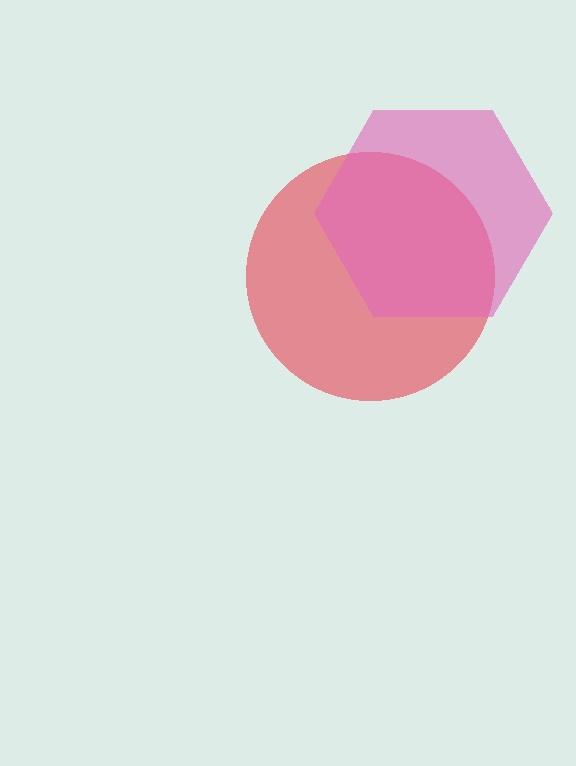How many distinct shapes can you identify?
There are 2 distinct shapes: a red circle, a pink hexagon.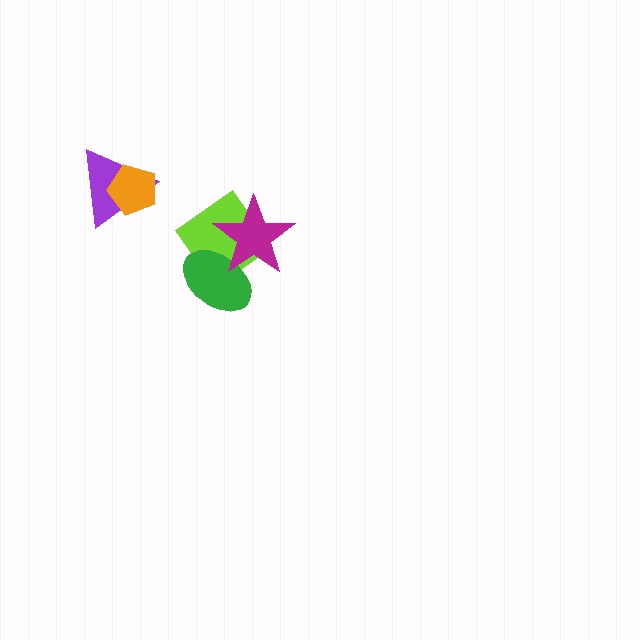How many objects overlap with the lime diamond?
2 objects overlap with the lime diamond.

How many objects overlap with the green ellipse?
2 objects overlap with the green ellipse.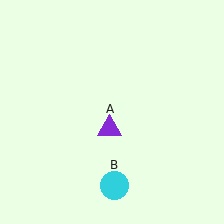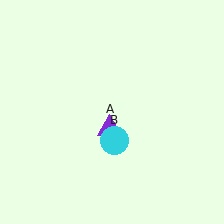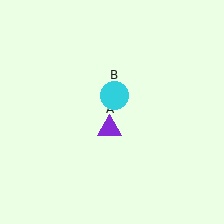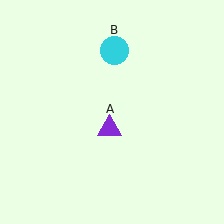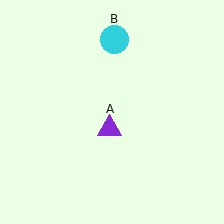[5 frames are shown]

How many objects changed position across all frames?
1 object changed position: cyan circle (object B).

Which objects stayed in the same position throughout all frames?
Purple triangle (object A) remained stationary.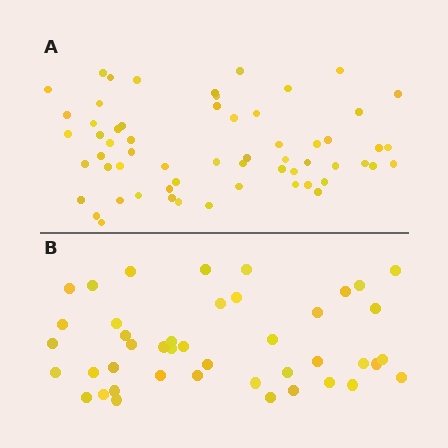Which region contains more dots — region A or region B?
Region A (the top region) has more dots.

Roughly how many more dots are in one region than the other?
Region A has approximately 15 more dots than region B.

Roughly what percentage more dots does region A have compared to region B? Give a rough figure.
About 40% more.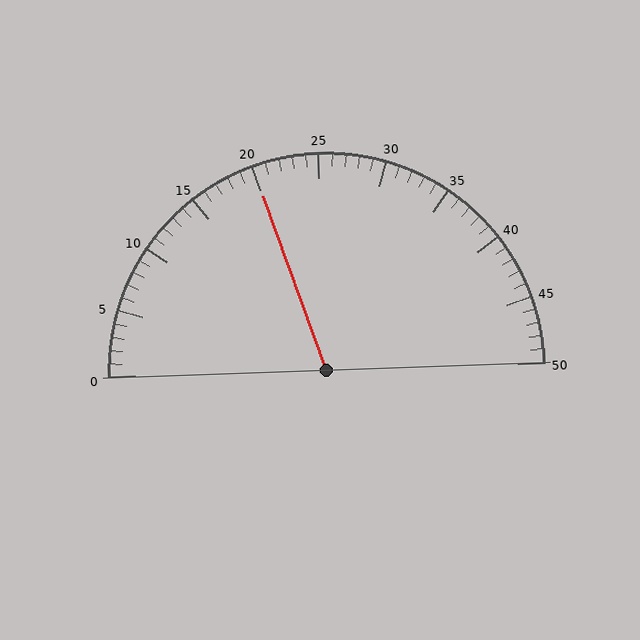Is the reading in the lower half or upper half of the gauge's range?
The reading is in the lower half of the range (0 to 50).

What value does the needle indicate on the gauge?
The needle indicates approximately 20.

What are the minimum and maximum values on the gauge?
The gauge ranges from 0 to 50.